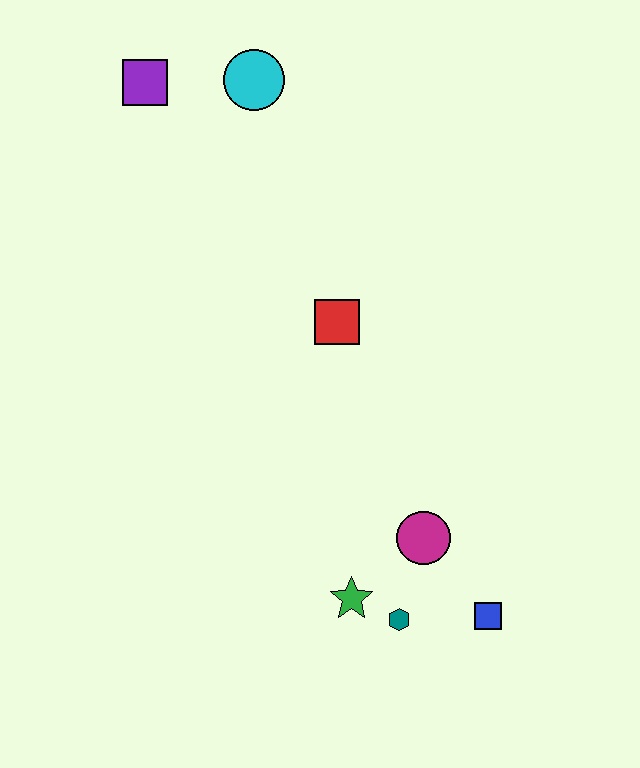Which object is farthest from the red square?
The blue square is farthest from the red square.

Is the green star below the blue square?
No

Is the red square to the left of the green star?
Yes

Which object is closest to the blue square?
The teal hexagon is closest to the blue square.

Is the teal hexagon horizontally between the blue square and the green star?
Yes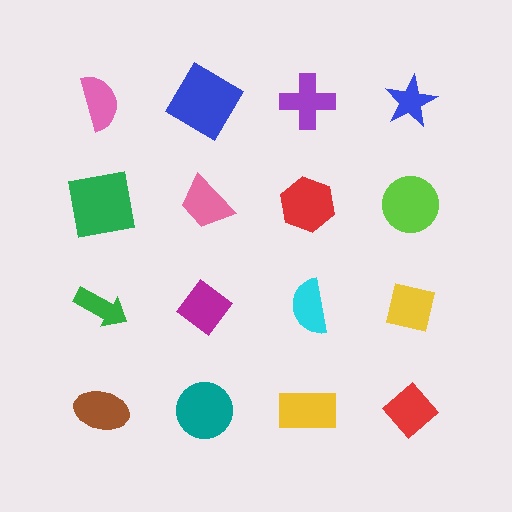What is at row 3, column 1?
A green arrow.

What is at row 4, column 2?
A teal circle.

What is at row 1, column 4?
A blue star.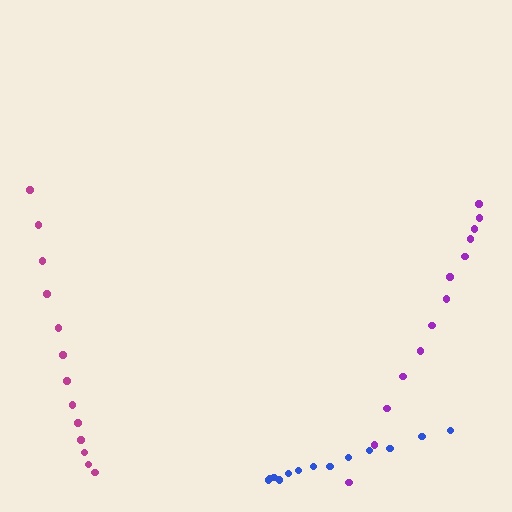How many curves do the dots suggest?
There are 3 distinct paths.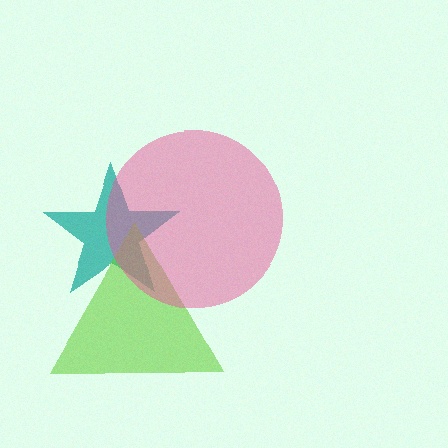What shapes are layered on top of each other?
The layered shapes are: a teal star, a lime triangle, a pink circle.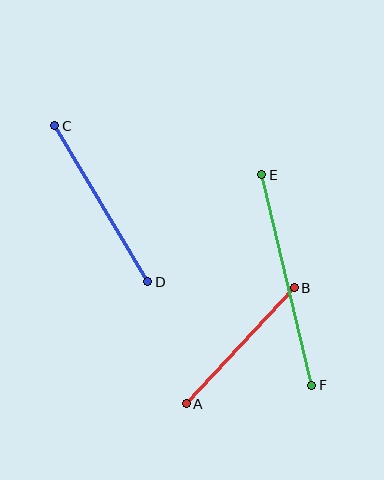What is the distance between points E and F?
The distance is approximately 216 pixels.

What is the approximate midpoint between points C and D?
The midpoint is at approximately (101, 204) pixels.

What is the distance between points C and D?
The distance is approximately 182 pixels.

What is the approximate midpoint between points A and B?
The midpoint is at approximately (240, 346) pixels.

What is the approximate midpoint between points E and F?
The midpoint is at approximately (287, 280) pixels.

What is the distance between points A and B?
The distance is approximately 159 pixels.